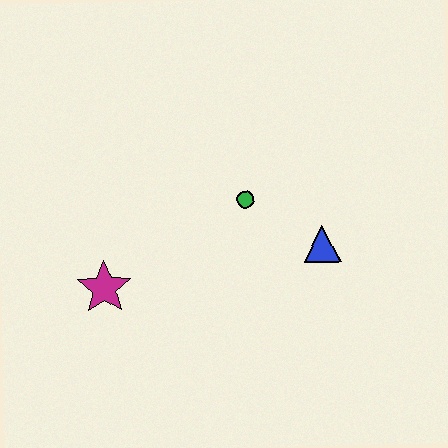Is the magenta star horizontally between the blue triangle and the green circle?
No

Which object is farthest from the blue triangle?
The magenta star is farthest from the blue triangle.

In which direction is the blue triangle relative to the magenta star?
The blue triangle is to the right of the magenta star.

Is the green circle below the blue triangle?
No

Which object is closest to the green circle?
The blue triangle is closest to the green circle.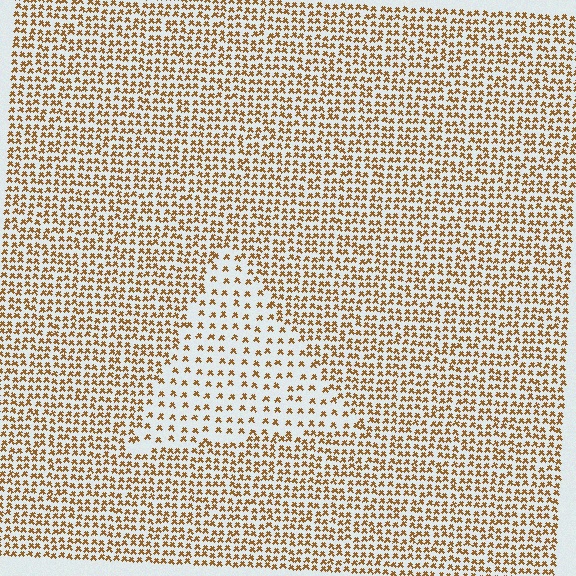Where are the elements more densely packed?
The elements are more densely packed outside the triangle boundary.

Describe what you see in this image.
The image contains small brown elements arranged at two different densities. A triangle-shaped region is visible where the elements are less densely packed than the surrounding area.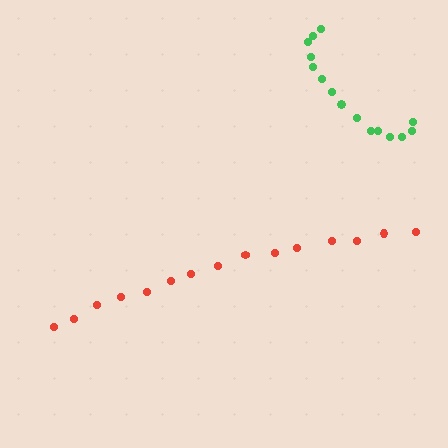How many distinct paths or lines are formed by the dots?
There are 2 distinct paths.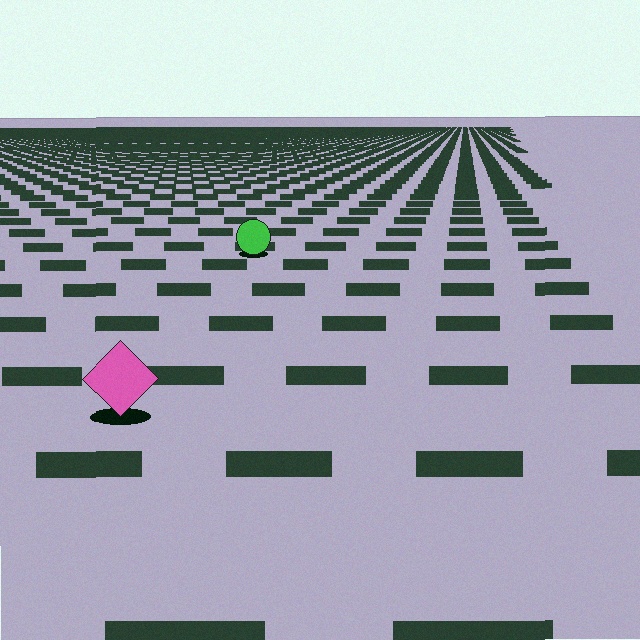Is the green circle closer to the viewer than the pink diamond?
No. The pink diamond is closer — you can tell from the texture gradient: the ground texture is coarser near it.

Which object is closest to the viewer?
The pink diamond is closest. The texture marks near it are larger and more spread out.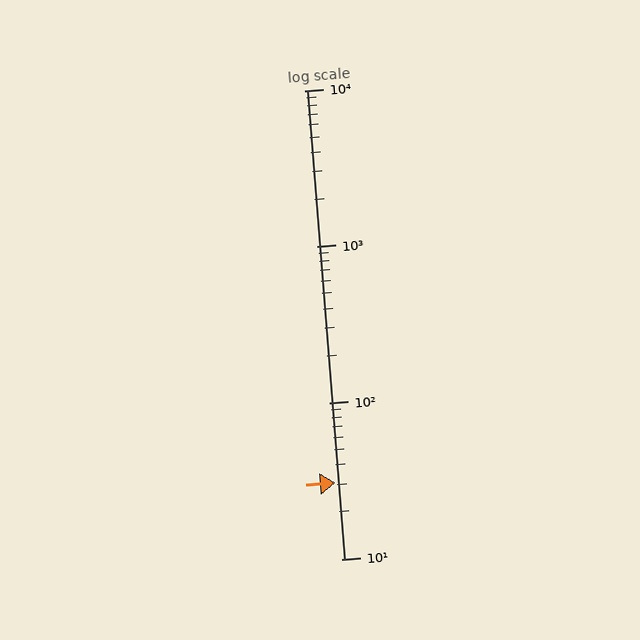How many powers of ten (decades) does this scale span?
The scale spans 3 decades, from 10 to 10000.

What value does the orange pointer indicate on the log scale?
The pointer indicates approximately 31.